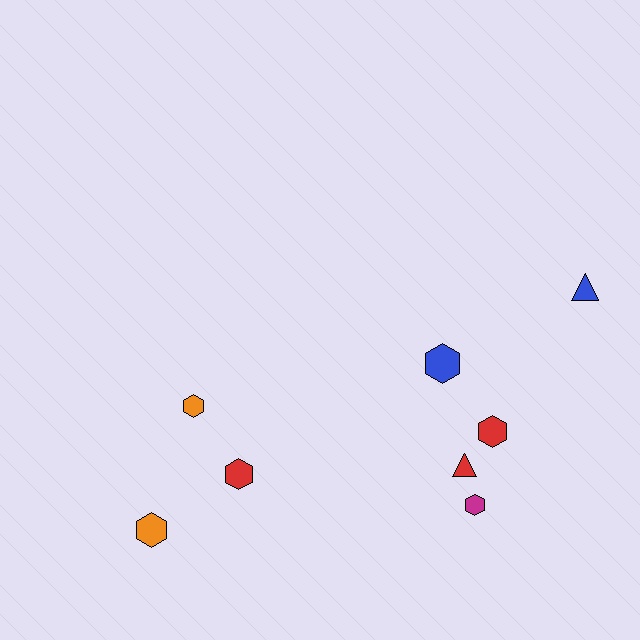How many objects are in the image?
There are 8 objects.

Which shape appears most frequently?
Hexagon, with 6 objects.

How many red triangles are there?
There is 1 red triangle.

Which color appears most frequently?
Red, with 3 objects.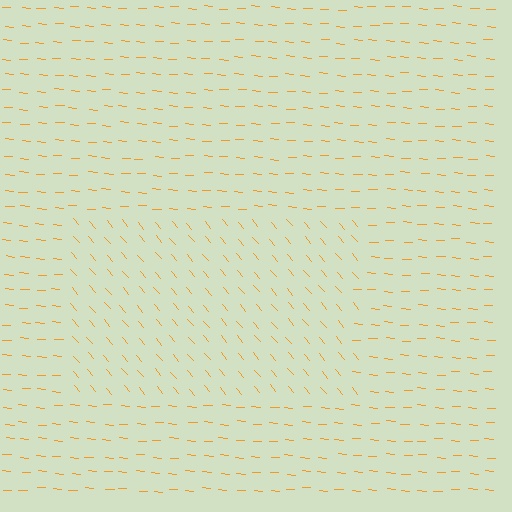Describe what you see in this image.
The image is filled with small orange line segments. A rectangle region in the image has lines oriented differently from the surrounding lines, creating a visible texture boundary.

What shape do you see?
I see a rectangle.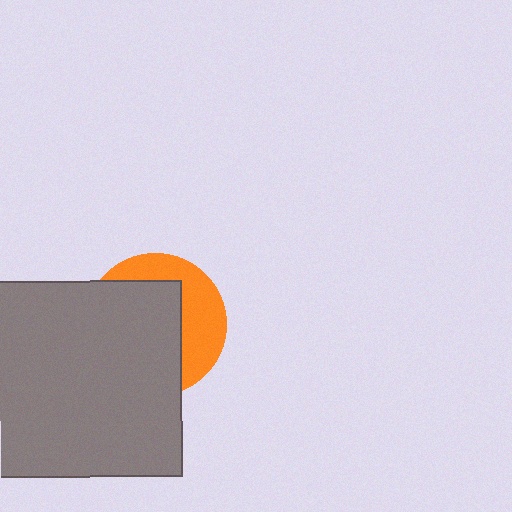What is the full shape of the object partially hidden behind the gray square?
The partially hidden object is an orange circle.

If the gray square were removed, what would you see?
You would see the complete orange circle.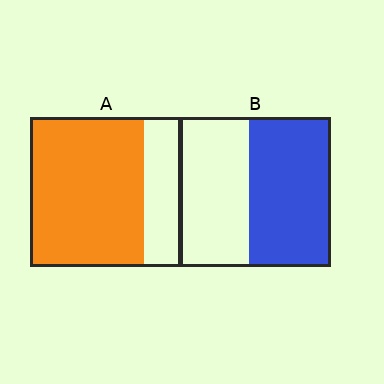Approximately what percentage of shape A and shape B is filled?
A is approximately 75% and B is approximately 55%.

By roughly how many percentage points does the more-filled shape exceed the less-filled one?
By roughly 20 percentage points (A over B).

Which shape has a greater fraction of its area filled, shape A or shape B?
Shape A.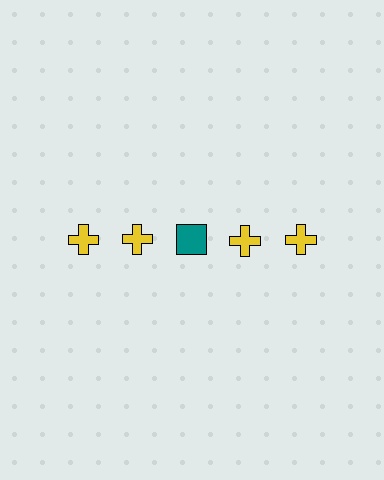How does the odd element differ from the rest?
It differs in both color (teal instead of yellow) and shape (square instead of cross).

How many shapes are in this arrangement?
There are 5 shapes arranged in a grid pattern.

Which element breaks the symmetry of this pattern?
The teal square in the top row, center column breaks the symmetry. All other shapes are yellow crosses.